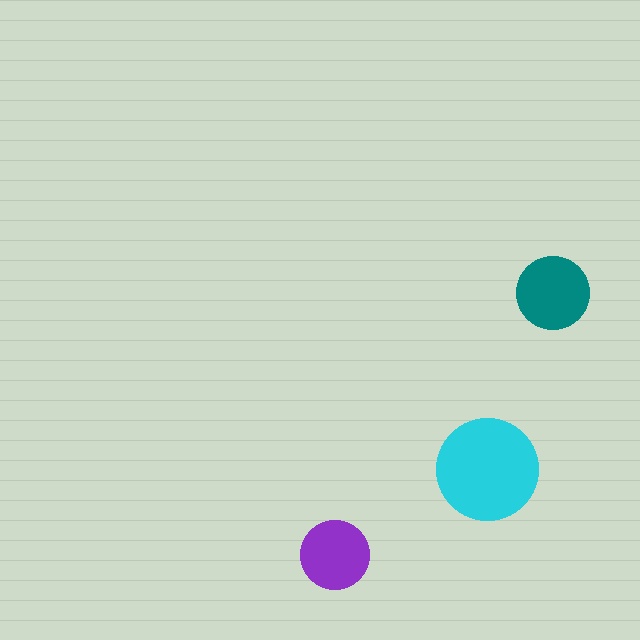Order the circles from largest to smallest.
the cyan one, the teal one, the purple one.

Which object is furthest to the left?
The purple circle is leftmost.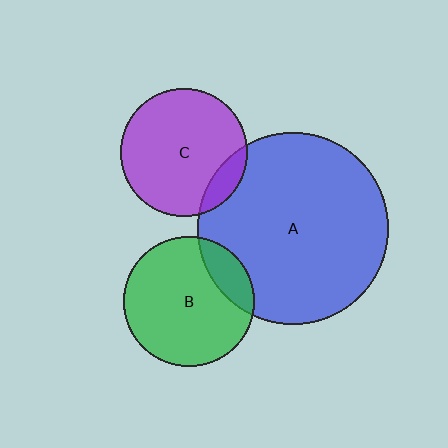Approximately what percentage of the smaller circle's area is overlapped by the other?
Approximately 10%.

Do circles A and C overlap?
Yes.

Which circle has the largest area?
Circle A (blue).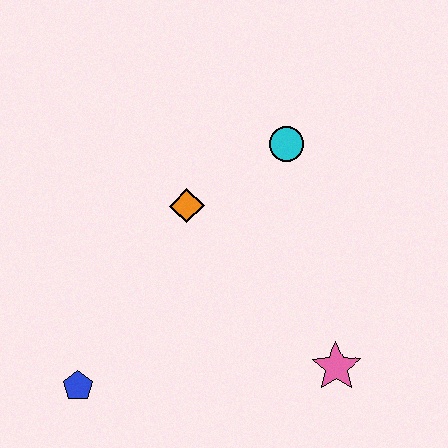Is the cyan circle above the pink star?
Yes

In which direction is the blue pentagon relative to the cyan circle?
The blue pentagon is below the cyan circle.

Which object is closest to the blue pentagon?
The orange diamond is closest to the blue pentagon.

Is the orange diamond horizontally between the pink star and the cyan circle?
No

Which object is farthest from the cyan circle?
The blue pentagon is farthest from the cyan circle.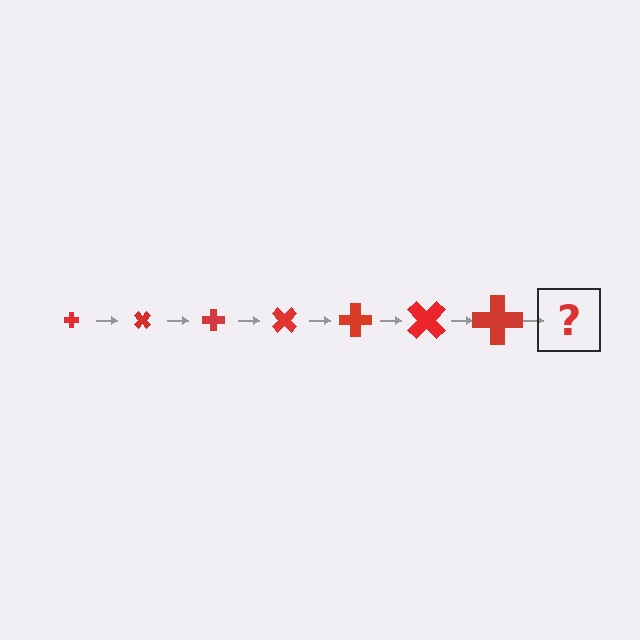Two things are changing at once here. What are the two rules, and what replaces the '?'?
The two rules are that the cross grows larger each step and it rotates 45 degrees each step. The '?' should be a cross, larger than the previous one and rotated 315 degrees from the start.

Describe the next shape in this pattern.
It should be a cross, larger than the previous one and rotated 315 degrees from the start.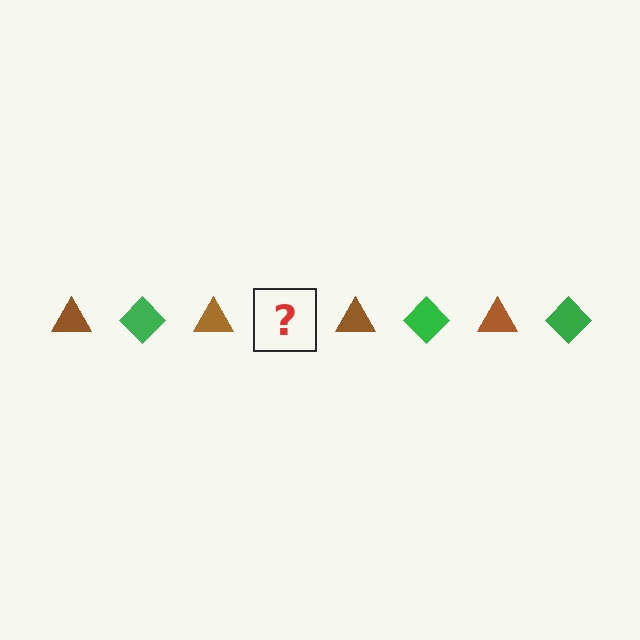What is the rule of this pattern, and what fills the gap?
The rule is that the pattern alternates between brown triangle and green diamond. The gap should be filled with a green diamond.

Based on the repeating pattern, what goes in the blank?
The blank should be a green diamond.